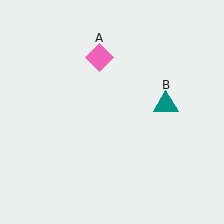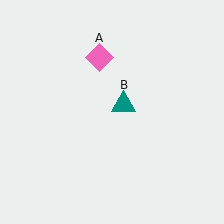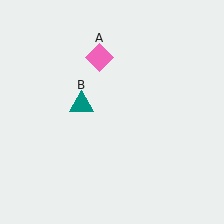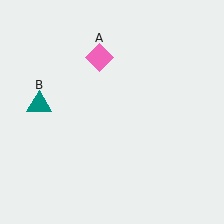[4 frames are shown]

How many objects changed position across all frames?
1 object changed position: teal triangle (object B).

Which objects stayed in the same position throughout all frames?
Pink diamond (object A) remained stationary.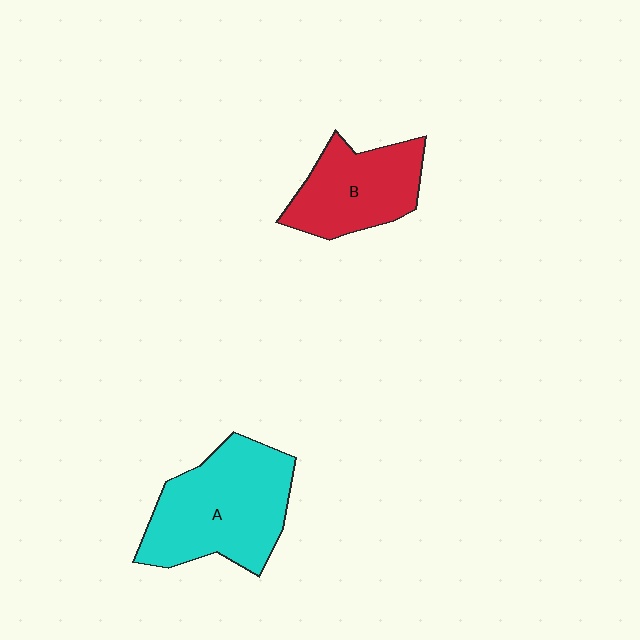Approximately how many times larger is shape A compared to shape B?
Approximately 1.4 times.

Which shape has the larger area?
Shape A (cyan).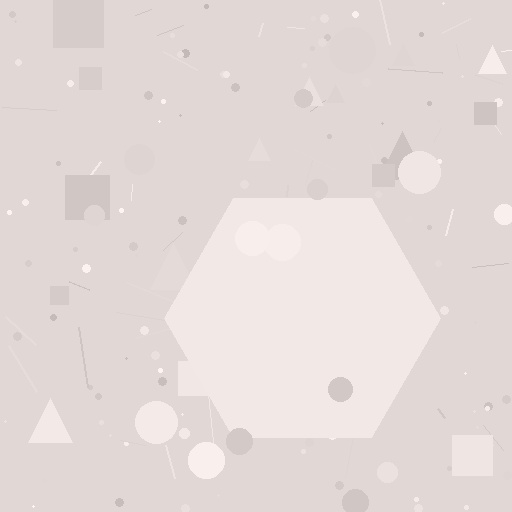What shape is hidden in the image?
A hexagon is hidden in the image.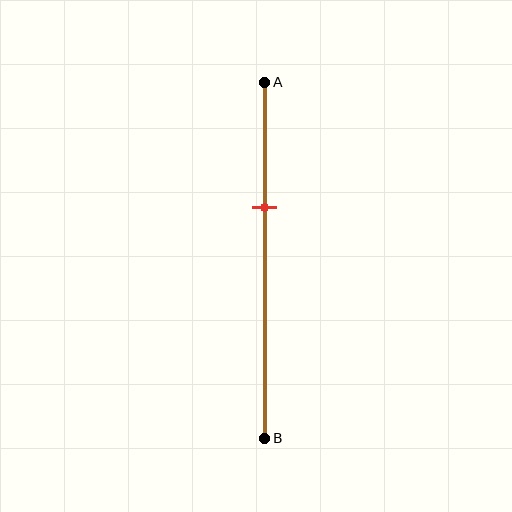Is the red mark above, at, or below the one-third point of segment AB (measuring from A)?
The red mark is approximately at the one-third point of segment AB.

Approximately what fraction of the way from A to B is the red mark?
The red mark is approximately 35% of the way from A to B.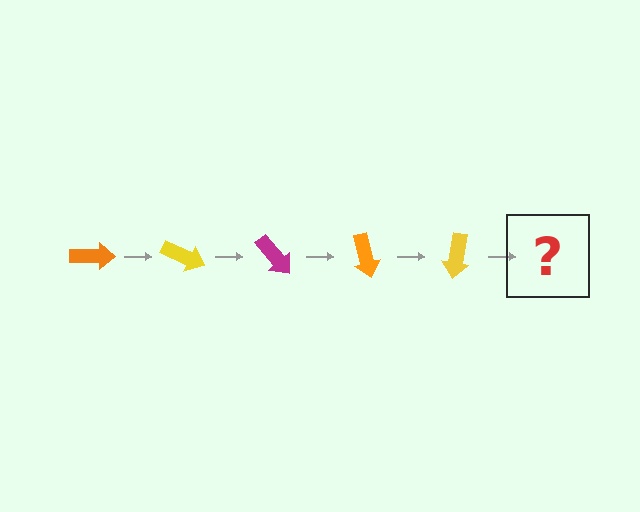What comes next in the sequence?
The next element should be a magenta arrow, rotated 125 degrees from the start.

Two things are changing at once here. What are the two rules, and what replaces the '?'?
The two rules are that it rotates 25 degrees each step and the color cycles through orange, yellow, and magenta. The '?' should be a magenta arrow, rotated 125 degrees from the start.